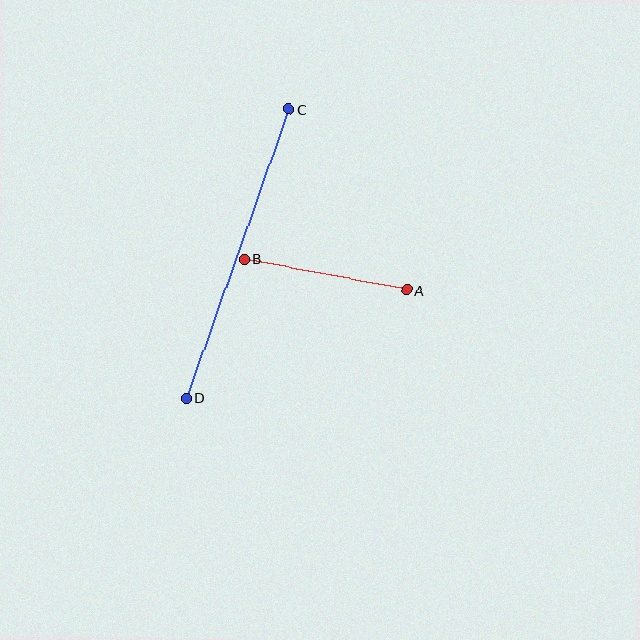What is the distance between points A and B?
The distance is approximately 165 pixels.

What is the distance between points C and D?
The distance is approximately 307 pixels.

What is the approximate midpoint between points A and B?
The midpoint is at approximately (325, 275) pixels.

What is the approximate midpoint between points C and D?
The midpoint is at approximately (237, 254) pixels.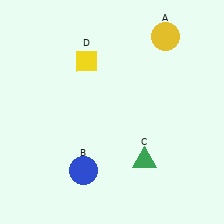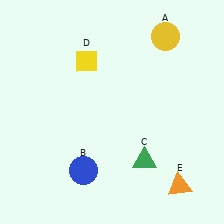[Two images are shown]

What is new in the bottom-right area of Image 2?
An orange triangle (E) was added in the bottom-right area of Image 2.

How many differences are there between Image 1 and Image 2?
There is 1 difference between the two images.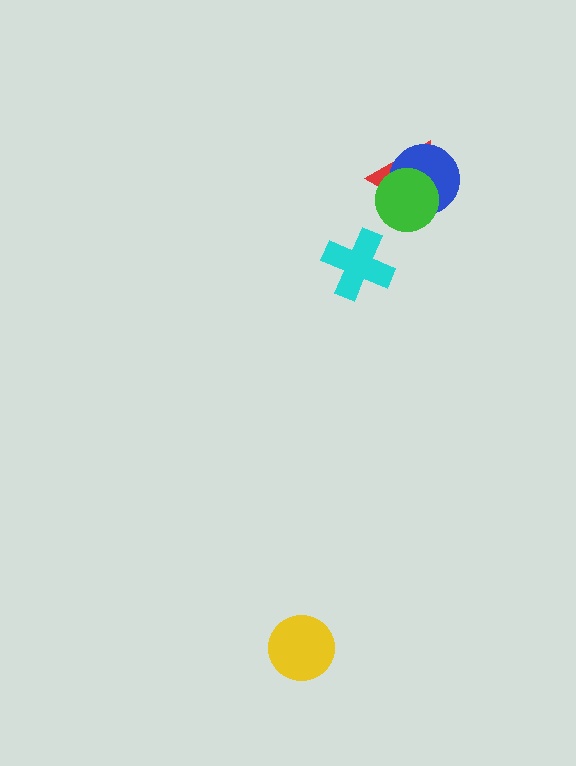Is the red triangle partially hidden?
Yes, it is partially covered by another shape.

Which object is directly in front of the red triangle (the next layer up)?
The blue circle is directly in front of the red triangle.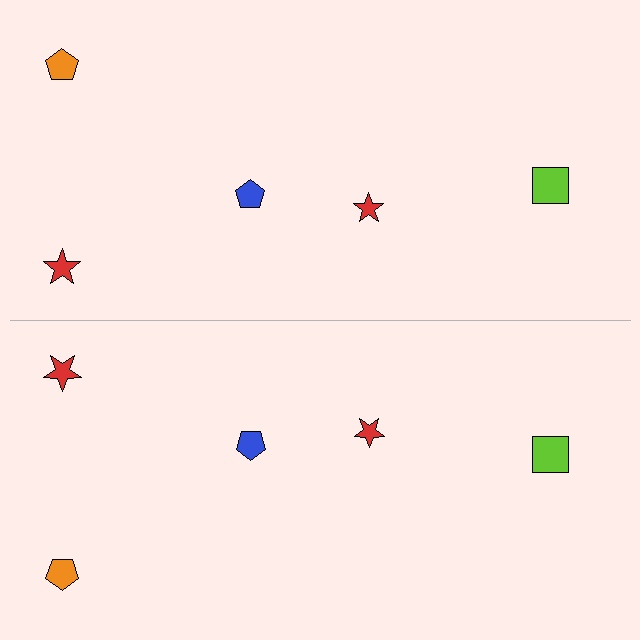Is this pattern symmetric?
Yes, this pattern has bilateral (reflection) symmetry.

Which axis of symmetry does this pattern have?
The pattern has a horizontal axis of symmetry running through the center of the image.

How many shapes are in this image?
There are 10 shapes in this image.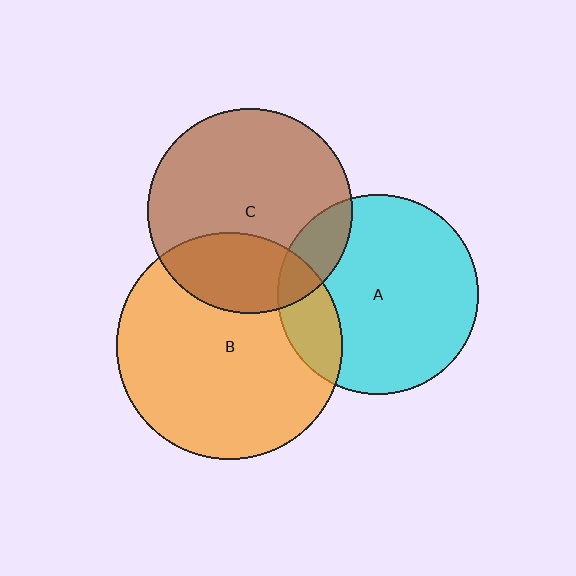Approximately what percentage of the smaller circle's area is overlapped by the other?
Approximately 30%.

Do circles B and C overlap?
Yes.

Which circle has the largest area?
Circle B (orange).